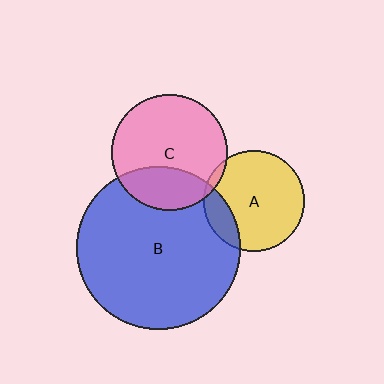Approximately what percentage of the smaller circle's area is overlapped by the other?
Approximately 30%.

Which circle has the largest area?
Circle B (blue).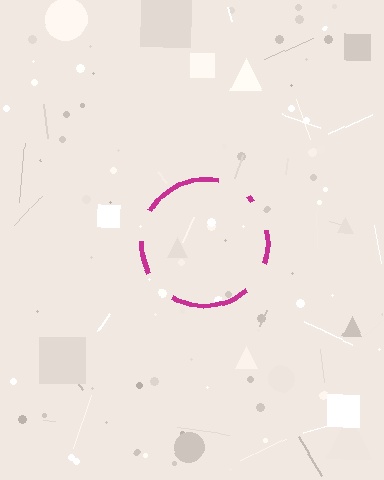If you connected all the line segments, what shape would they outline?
They would outline a circle.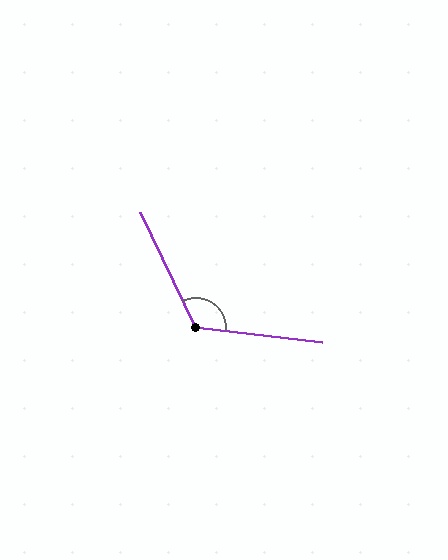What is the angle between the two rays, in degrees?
Approximately 122 degrees.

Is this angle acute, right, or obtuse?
It is obtuse.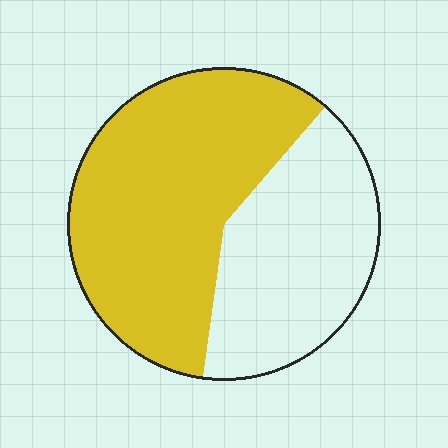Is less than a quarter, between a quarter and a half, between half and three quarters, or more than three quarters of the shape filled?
Between half and three quarters.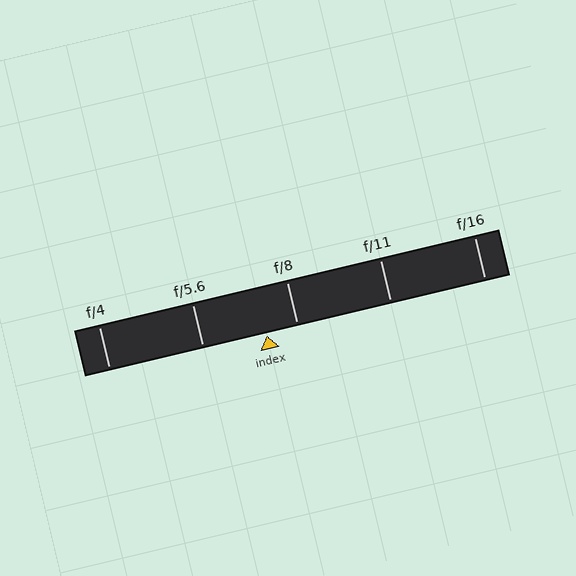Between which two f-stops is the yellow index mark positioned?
The index mark is between f/5.6 and f/8.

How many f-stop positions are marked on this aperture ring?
There are 5 f-stop positions marked.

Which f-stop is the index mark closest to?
The index mark is closest to f/8.